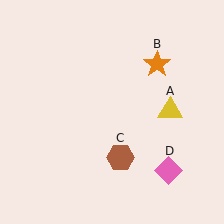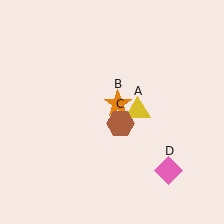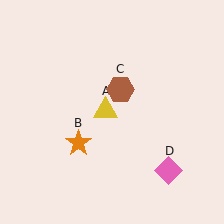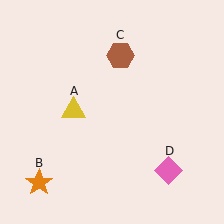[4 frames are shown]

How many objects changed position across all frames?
3 objects changed position: yellow triangle (object A), orange star (object B), brown hexagon (object C).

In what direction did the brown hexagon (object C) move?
The brown hexagon (object C) moved up.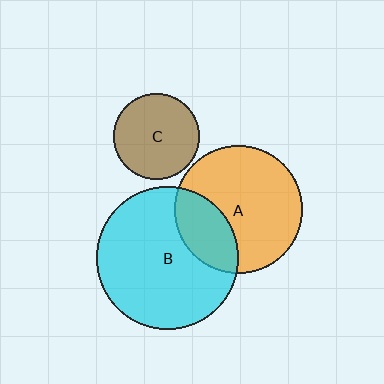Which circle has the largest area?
Circle B (cyan).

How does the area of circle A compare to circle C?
Approximately 2.2 times.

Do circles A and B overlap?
Yes.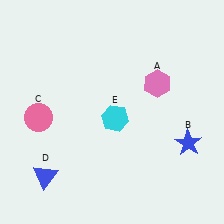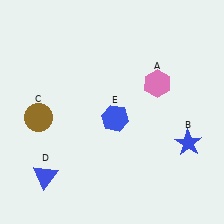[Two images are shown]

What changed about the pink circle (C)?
In Image 1, C is pink. In Image 2, it changed to brown.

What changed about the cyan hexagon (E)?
In Image 1, E is cyan. In Image 2, it changed to blue.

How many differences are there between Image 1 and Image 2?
There are 2 differences between the two images.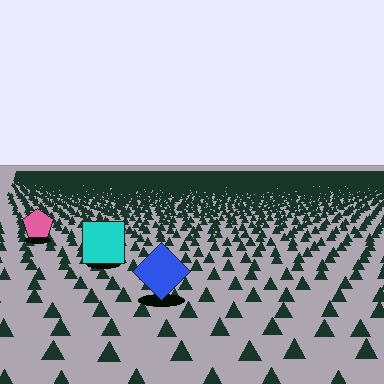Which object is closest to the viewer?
The blue diamond is closest. The texture marks near it are larger and more spread out.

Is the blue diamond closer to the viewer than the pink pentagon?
Yes. The blue diamond is closer — you can tell from the texture gradient: the ground texture is coarser near it.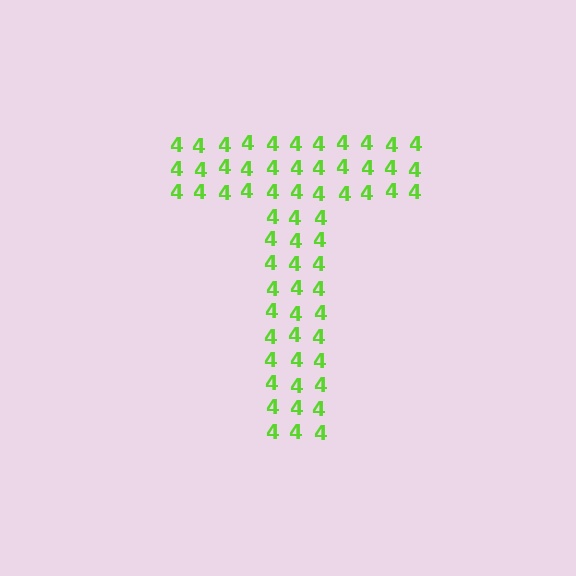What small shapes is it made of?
It is made of small digit 4's.